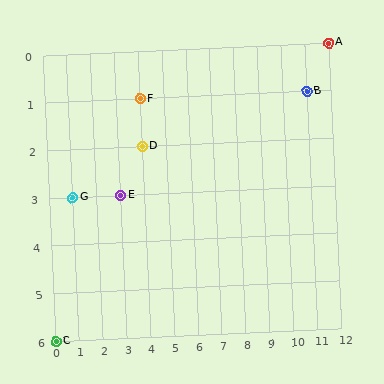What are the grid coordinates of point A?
Point A is at grid coordinates (12, 0).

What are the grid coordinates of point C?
Point C is at grid coordinates (0, 6).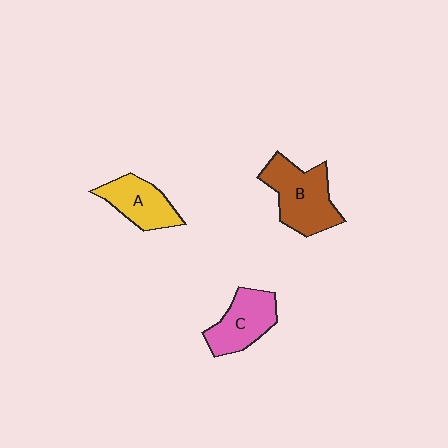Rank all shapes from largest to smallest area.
From largest to smallest: B (brown), C (pink), A (yellow).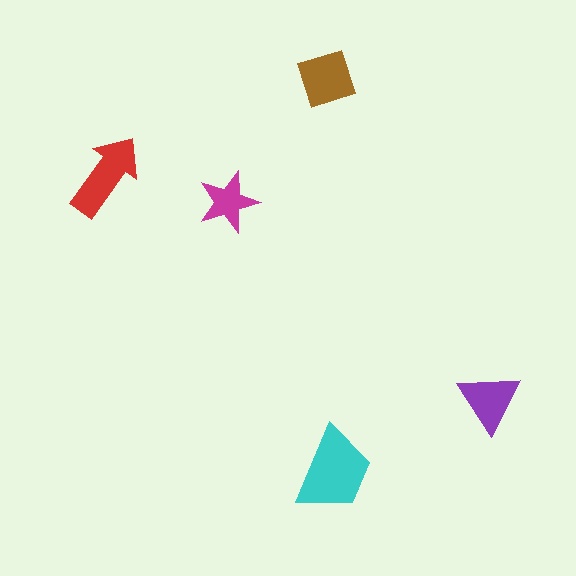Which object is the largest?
The cyan trapezoid.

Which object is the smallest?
The magenta star.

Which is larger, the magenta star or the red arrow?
The red arrow.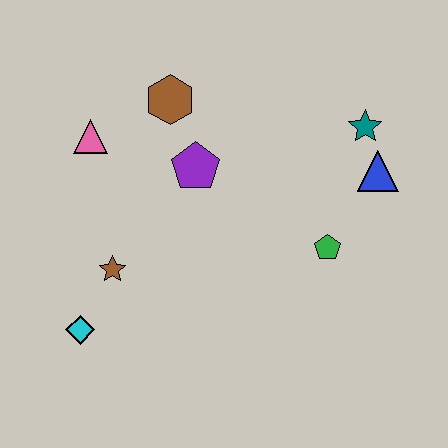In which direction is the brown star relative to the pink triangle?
The brown star is below the pink triangle.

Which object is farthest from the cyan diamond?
The teal star is farthest from the cyan diamond.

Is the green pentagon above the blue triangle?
No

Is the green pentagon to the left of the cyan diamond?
No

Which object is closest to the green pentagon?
The blue triangle is closest to the green pentagon.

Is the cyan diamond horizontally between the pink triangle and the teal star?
No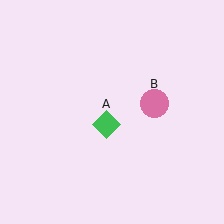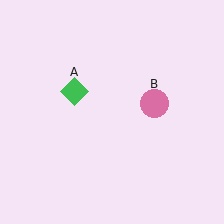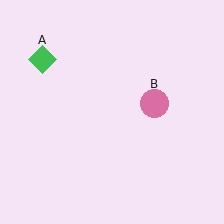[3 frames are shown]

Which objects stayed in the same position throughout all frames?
Pink circle (object B) remained stationary.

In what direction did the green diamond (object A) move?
The green diamond (object A) moved up and to the left.